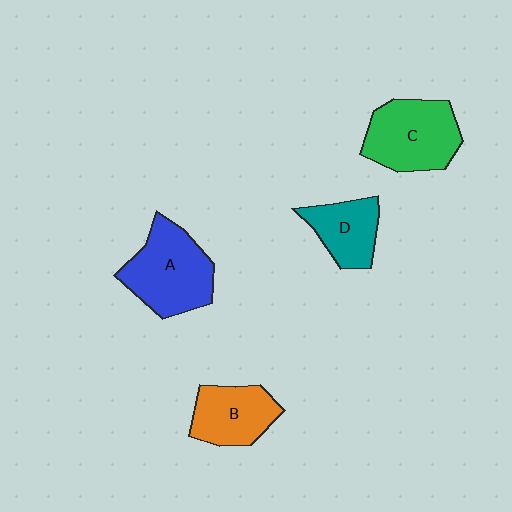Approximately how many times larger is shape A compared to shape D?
Approximately 1.6 times.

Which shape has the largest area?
Shape A (blue).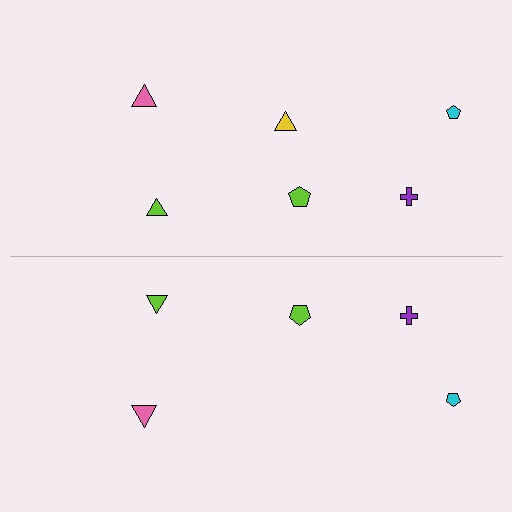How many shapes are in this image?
There are 11 shapes in this image.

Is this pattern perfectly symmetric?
No, the pattern is not perfectly symmetric. A yellow triangle is missing from the bottom side.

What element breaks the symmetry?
A yellow triangle is missing from the bottom side.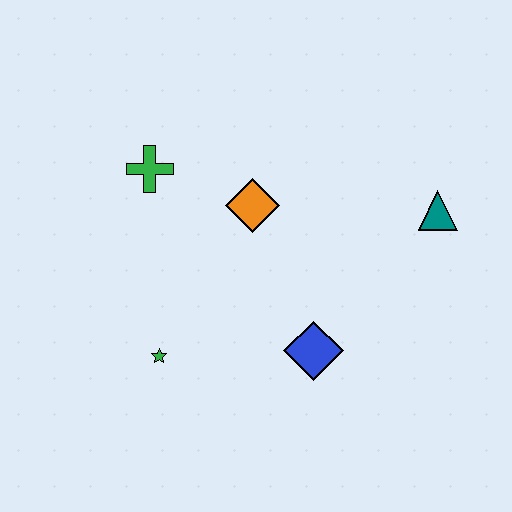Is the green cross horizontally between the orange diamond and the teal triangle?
No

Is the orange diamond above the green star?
Yes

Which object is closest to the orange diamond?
The green cross is closest to the orange diamond.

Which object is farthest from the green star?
The teal triangle is farthest from the green star.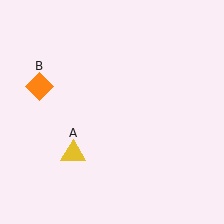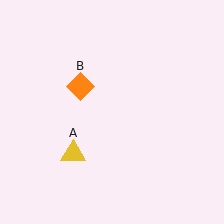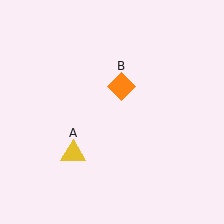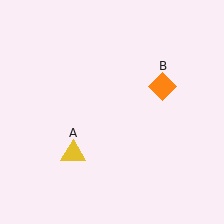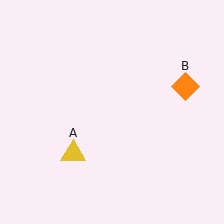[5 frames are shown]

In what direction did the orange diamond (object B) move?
The orange diamond (object B) moved right.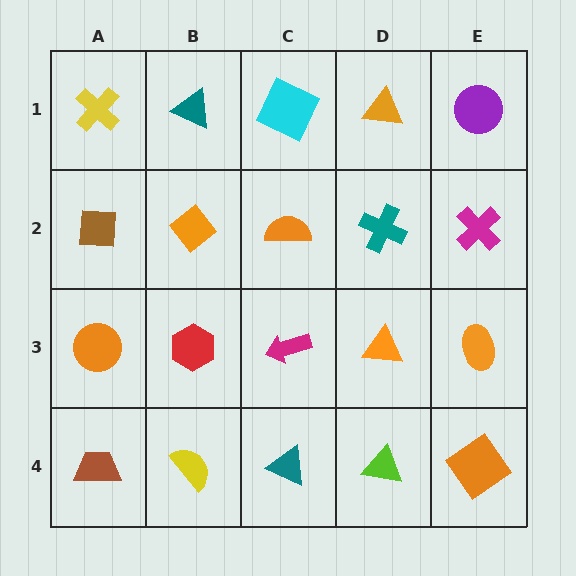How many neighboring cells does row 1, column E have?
2.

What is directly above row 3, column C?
An orange semicircle.